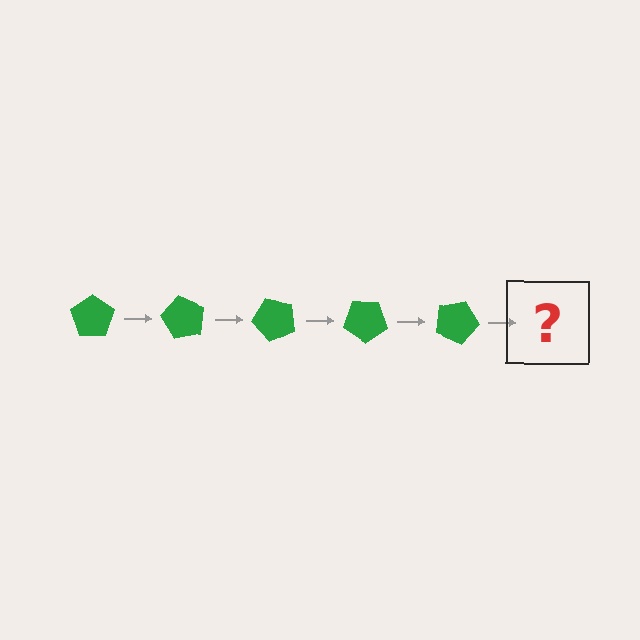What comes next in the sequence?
The next element should be a green pentagon rotated 300 degrees.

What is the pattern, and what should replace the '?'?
The pattern is that the pentagon rotates 60 degrees each step. The '?' should be a green pentagon rotated 300 degrees.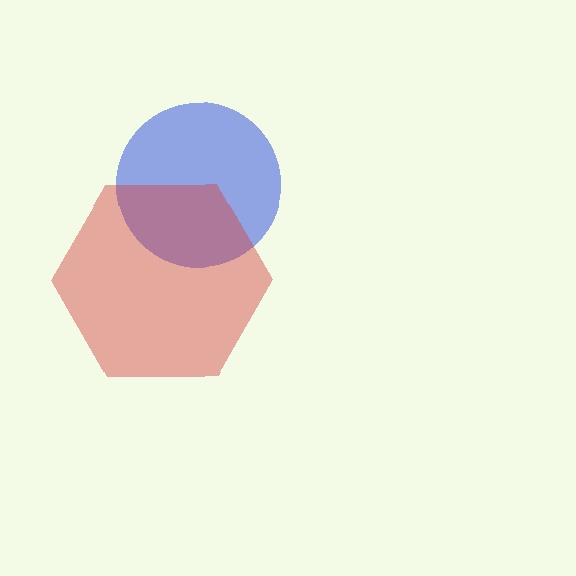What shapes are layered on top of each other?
The layered shapes are: a blue circle, a red hexagon.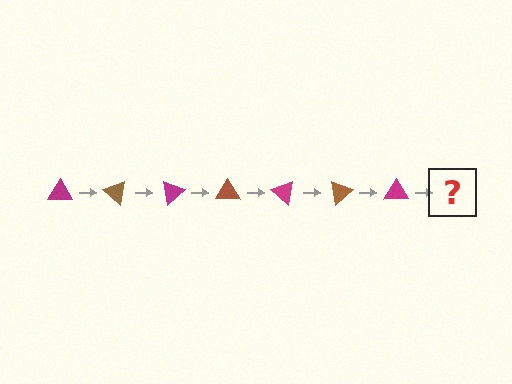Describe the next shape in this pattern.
It should be a brown triangle, rotated 280 degrees from the start.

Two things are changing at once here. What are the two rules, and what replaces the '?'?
The two rules are that it rotates 40 degrees each step and the color cycles through magenta and brown. The '?' should be a brown triangle, rotated 280 degrees from the start.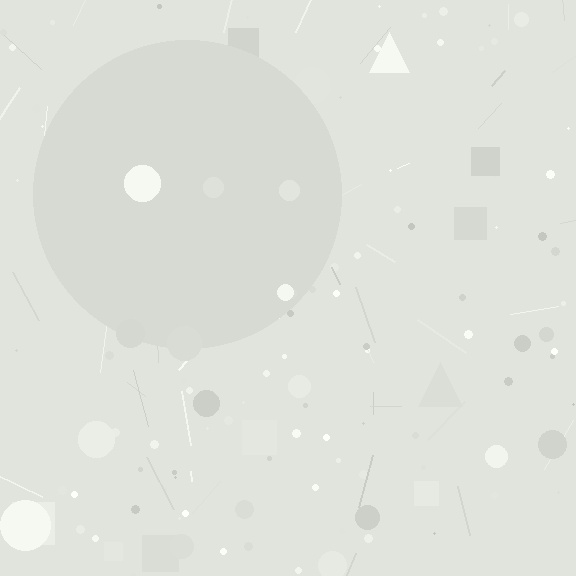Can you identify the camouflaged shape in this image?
The camouflaged shape is a circle.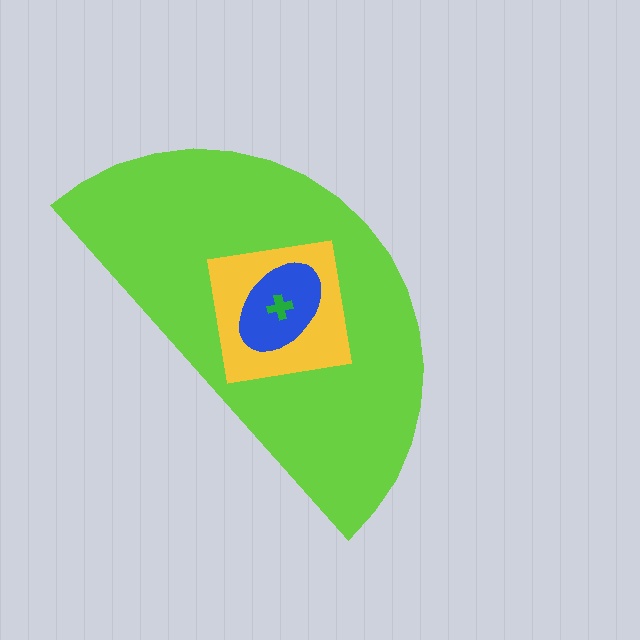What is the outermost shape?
The lime semicircle.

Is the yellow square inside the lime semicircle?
Yes.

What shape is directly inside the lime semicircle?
The yellow square.